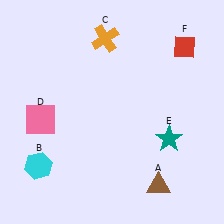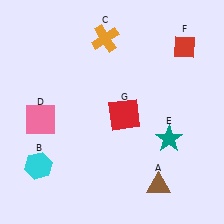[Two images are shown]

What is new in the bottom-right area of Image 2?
A red square (G) was added in the bottom-right area of Image 2.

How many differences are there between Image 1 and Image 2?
There is 1 difference between the two images.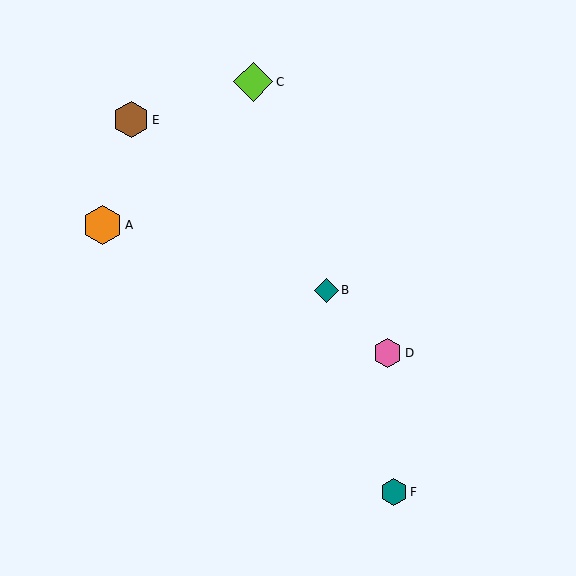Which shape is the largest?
The lime diamond (labeled C) is the largest.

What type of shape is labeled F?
Shape F is a teal hexagon.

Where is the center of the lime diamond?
The center of the lime diamond is at (253, 82).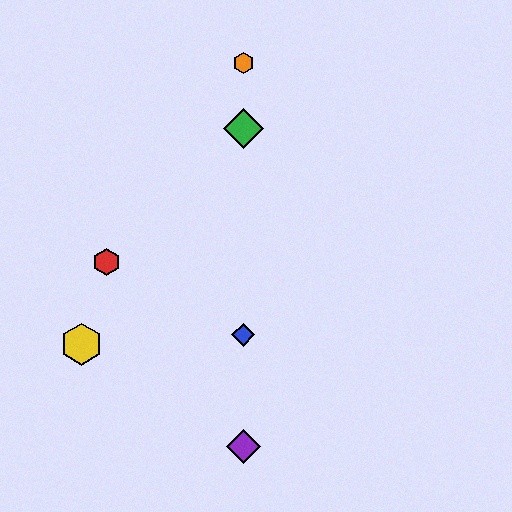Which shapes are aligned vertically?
The blue diamond, the green diamond, the purple diamond, the orange hexagon are aligned vertically.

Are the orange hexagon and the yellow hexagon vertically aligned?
No, the orange hexagon is at x≈243 and the yellow hexagon is at x≈82.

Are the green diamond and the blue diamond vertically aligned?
Yes, both are at x≈243.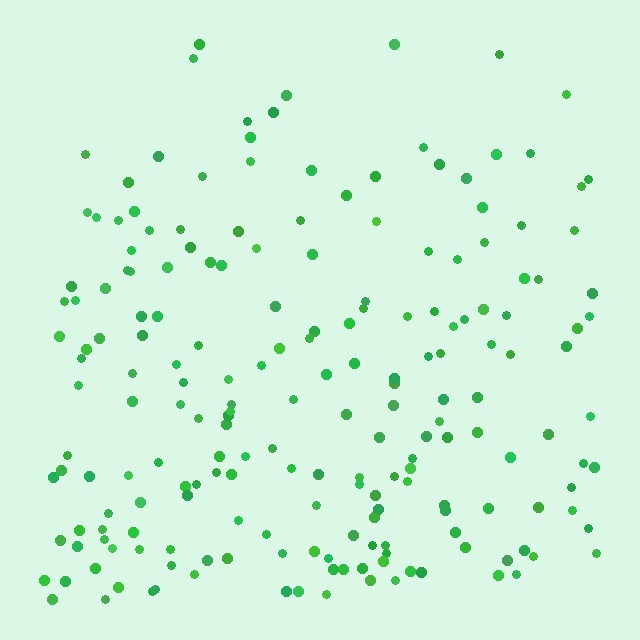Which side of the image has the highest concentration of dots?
The bottom.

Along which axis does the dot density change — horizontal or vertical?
Vertical.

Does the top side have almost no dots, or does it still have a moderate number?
Still a moderate number, just noticeably fewer than the bottom.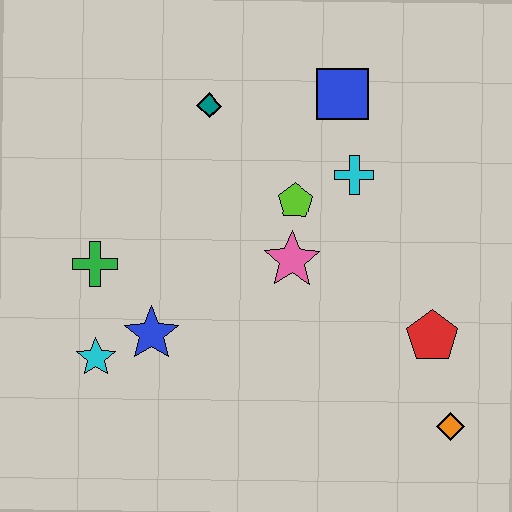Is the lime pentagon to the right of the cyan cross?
No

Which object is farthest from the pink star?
The orange diamond is farthest from the pink star.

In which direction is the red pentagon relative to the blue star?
The red pentagon is to the right of the blue star.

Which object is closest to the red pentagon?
The orange diamond is closest to the red pentagon.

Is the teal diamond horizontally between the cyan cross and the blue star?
Yes